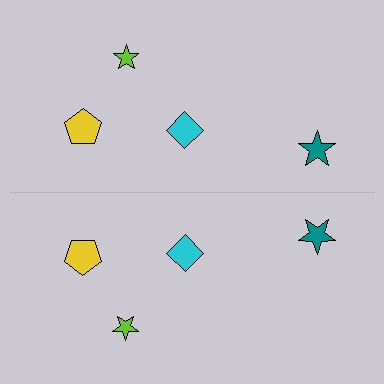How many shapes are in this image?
There are 8 shapes in this image.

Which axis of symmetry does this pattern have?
The pattern has a horizontal axis of symmetry running through the center of the image.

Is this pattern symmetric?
Yes, this pattern has bilateral (reflection) symmetry.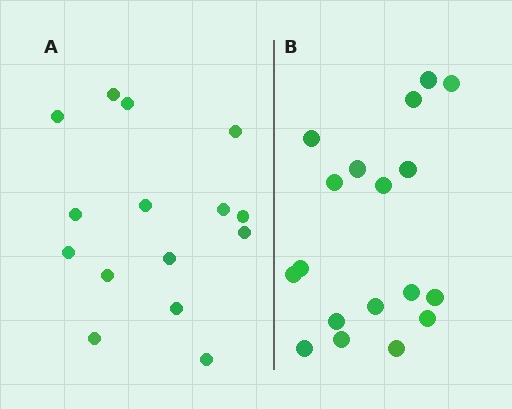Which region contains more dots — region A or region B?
Region B (the right region) has more dots.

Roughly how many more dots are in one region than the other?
Region B has just a few more — roughly 2 or 3 more dots than region A.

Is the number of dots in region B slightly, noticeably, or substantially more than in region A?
Region B has only slightly more — the two regions are fairly close. The ratio is roughly 1.2 to 1.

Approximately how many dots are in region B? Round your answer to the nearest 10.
About 20 dots. (The exact count is 18, which rounds to 20.)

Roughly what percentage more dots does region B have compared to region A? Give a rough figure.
About 20% more.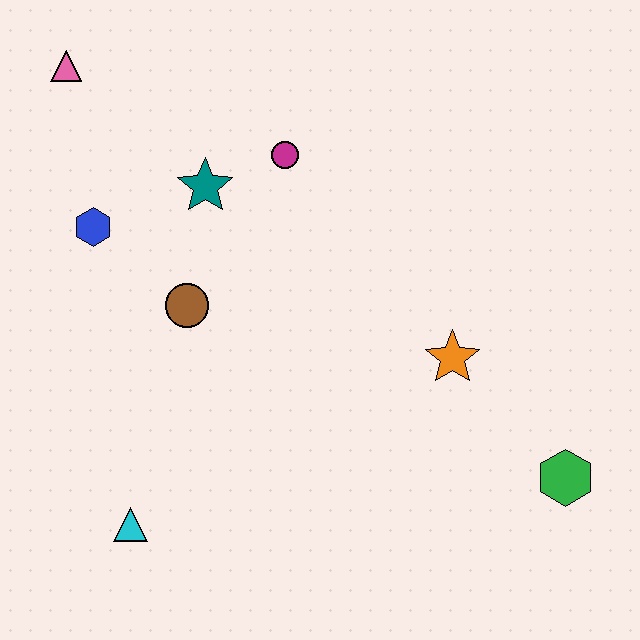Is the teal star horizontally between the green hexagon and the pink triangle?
Yes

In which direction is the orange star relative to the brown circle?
The orange star is to the right of the brown circle.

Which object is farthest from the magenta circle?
The green hexagon is farthest from the magenta circle.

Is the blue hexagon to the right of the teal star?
No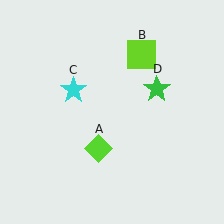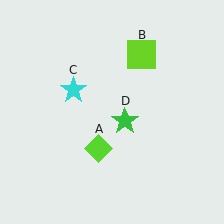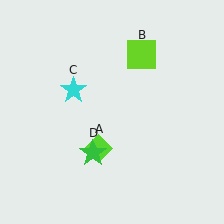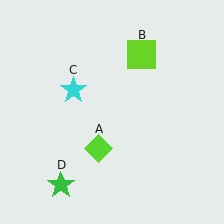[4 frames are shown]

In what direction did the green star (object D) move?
The green star (object D) moved down and to the left.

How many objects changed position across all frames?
1 object changed position: green star (object D).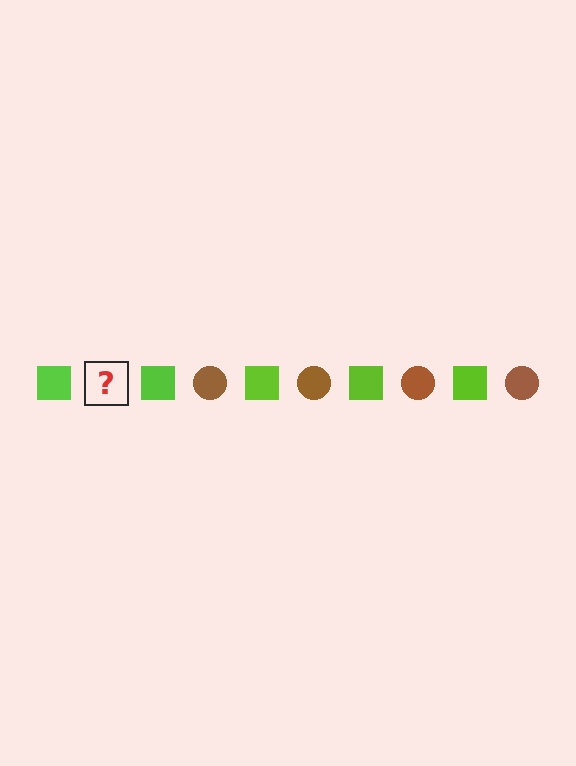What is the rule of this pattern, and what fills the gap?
The rule is that the pattern alternates between lime square and brown circle. The gap should be filled with a brown circle.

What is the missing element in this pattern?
The missing element is a brown circle.